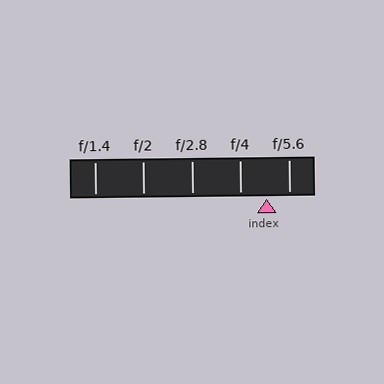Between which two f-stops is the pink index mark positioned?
The index mark is between f/4 and f/5.6.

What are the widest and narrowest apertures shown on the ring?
The widest aperture shown is f/1.4 and the narrowest is f/5.6.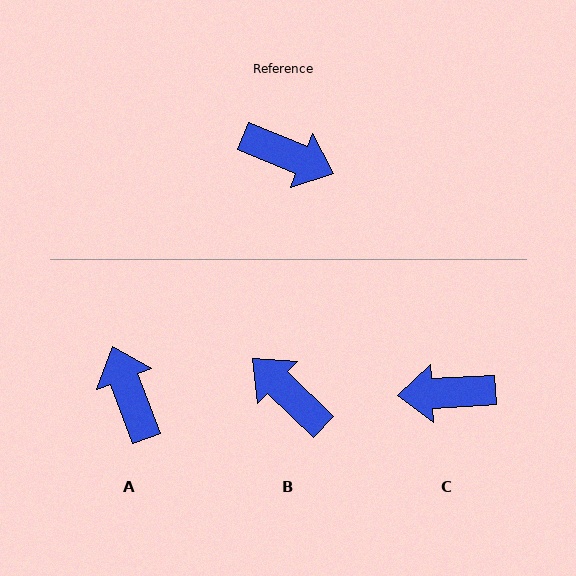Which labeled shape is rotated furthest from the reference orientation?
B, about 159 degrees away.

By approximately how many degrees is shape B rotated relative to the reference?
Approximately 159 degrees counter-clockwise.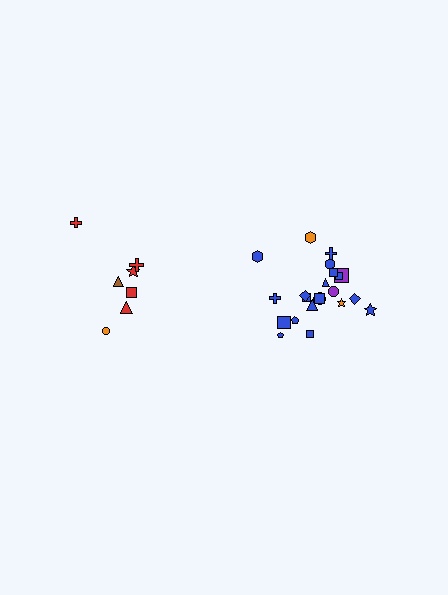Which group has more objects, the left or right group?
The right group.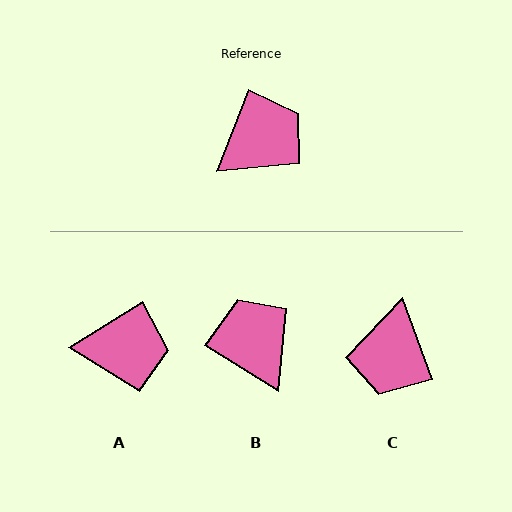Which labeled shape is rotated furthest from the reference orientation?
C, about 139 degrees away.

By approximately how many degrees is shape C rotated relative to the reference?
Approximately 139 degrees clockwise.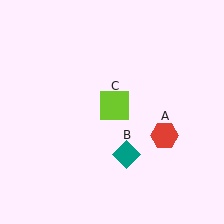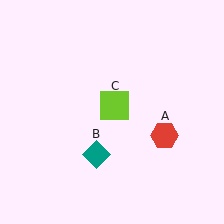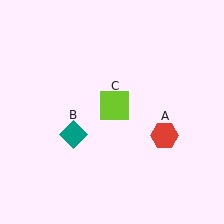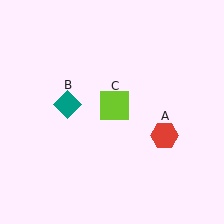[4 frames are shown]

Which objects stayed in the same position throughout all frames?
Red hexagon (object A) and lime square (object C) remained stationary.